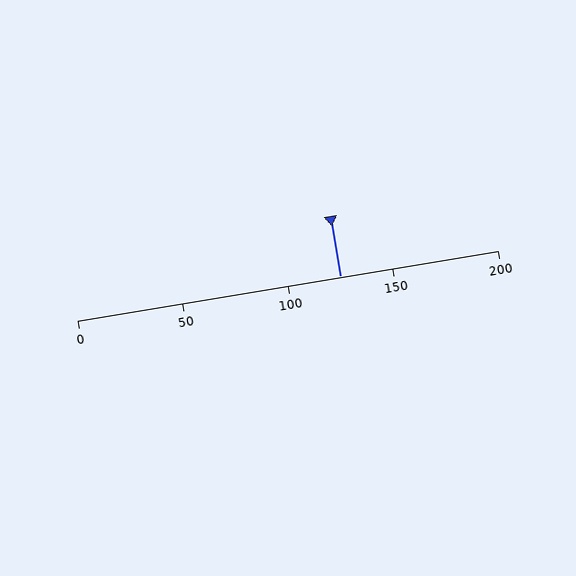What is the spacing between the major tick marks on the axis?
The major ticks are spaced 50 apart.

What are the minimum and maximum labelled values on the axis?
The axis runs from 0 to 200.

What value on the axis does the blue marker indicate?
The marker indicates approximately 125.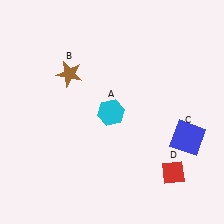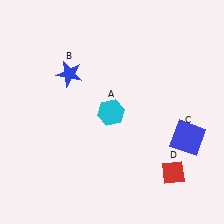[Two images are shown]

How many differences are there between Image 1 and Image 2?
There is 1 difference between the two images.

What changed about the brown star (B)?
In Image 1, B is brown. In Image 2, it changed to blue.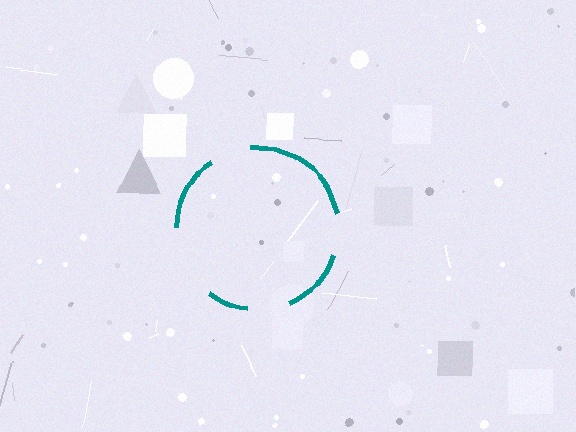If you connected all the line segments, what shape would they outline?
They would outline a circle.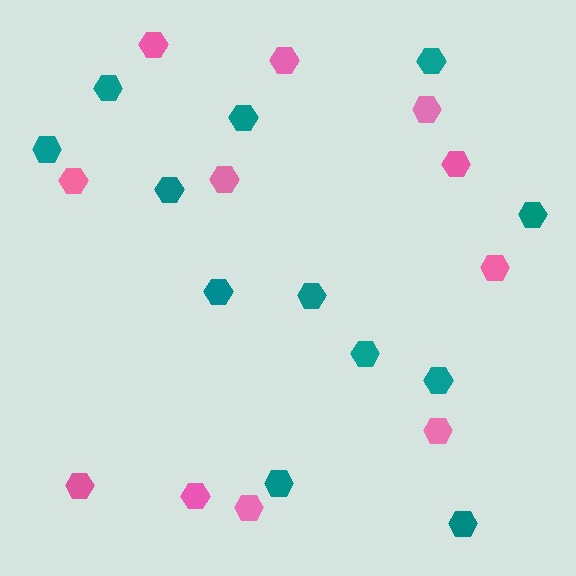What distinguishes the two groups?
There are 2 groups: one group of teal hexagons (12) and one group of pink hexagons (11).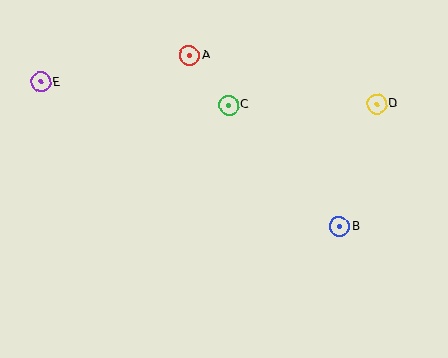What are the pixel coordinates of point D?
Point D is at (377, 104).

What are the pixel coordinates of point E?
Point E is at (41, 82).